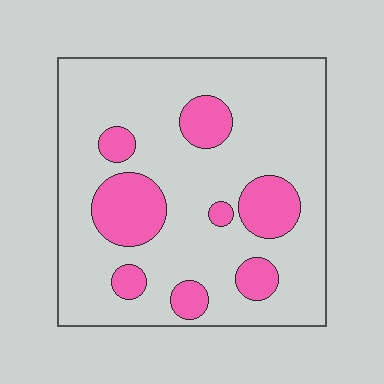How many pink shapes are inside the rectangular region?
8.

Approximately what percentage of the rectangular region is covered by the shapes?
Approximately 20%.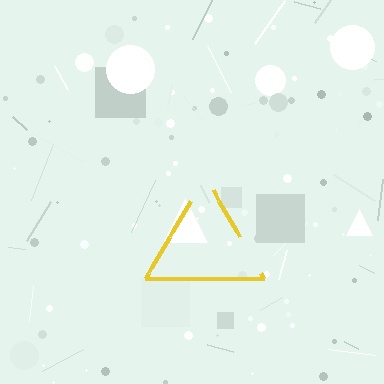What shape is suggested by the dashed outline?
The dashed outline suggests a triangle.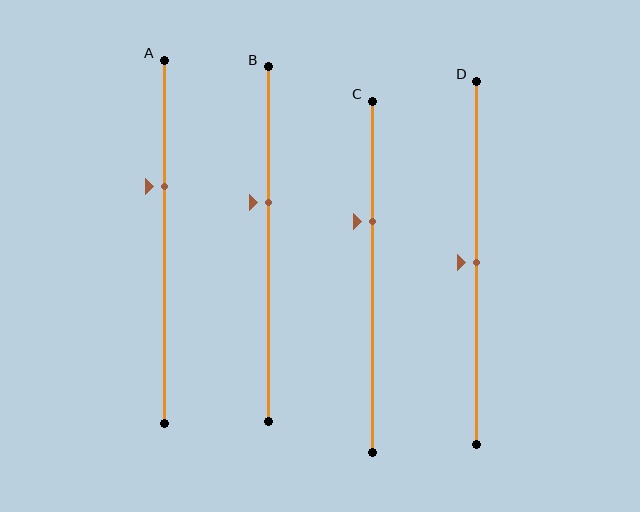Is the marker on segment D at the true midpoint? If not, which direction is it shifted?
Yes, the marker on segment D is at the true midpoint.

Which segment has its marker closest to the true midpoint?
Segment D has its marker closest to the true midpoint.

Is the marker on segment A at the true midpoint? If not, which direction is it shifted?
No, the marker on segment A is shifted upward by about 15% of the segment length.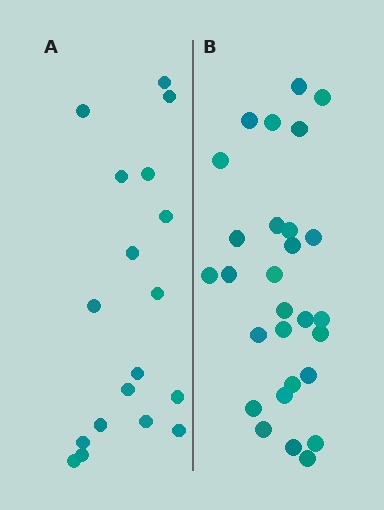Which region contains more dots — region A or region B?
Region B (the right region) has more dots.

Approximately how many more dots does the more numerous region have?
Region B has roughly 10 or so more dots than region A.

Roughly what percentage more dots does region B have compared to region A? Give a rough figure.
About 55% more.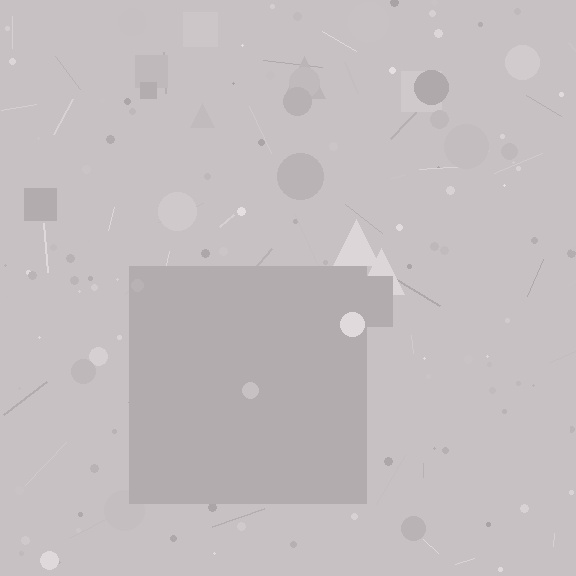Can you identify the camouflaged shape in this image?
The camouflaged shape is a square.